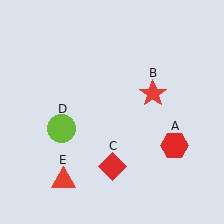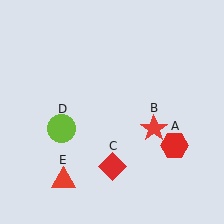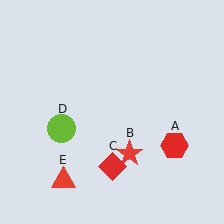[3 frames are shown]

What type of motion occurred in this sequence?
The red star (object B) rotated clockwise around the center of the scene.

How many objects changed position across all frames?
1 object changed position: red star (object B).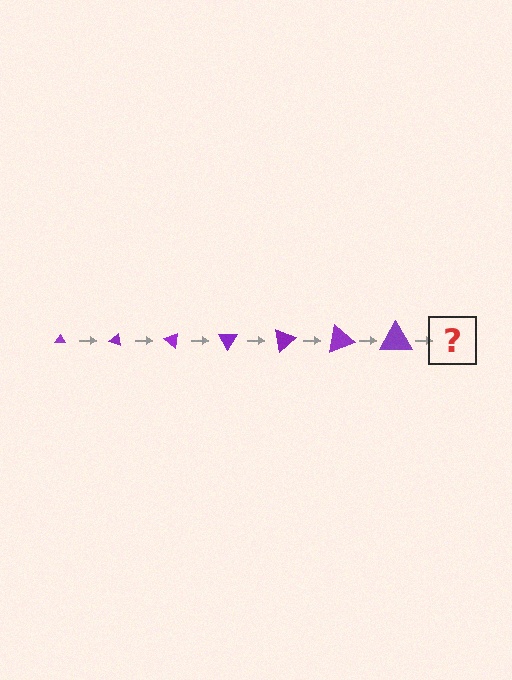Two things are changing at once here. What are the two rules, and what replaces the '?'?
The two rules are that the triangle grows larger each step and it rotates 20 degrees each step. The '?' should be a triangle, larger than the previous one and rotated 140 degrees from the start.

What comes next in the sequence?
The next element should be a triangle, larger than the previous one and rotated 140 degrees from the start.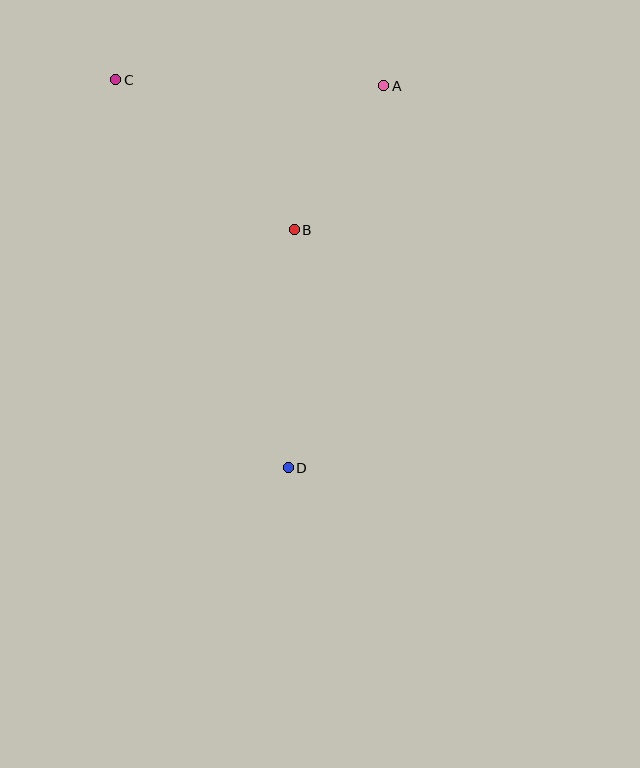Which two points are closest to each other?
Points A and B are closest to each other.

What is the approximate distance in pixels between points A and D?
The distance between A and D is approximately 393 pixels.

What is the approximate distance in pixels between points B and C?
The distance between B and C is approximately 233 pixels.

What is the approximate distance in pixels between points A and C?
The distance between A and C is approximately 268 pixels.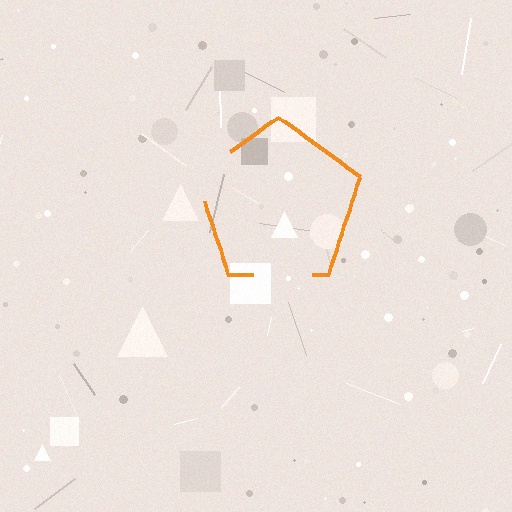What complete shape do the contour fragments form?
The contour fragments form a pentagon.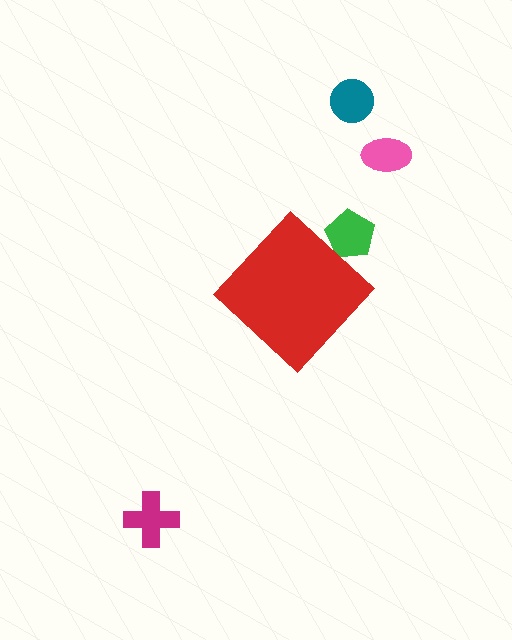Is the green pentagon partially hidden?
Yes, the green pentagon is partially hidden behind the red diamond.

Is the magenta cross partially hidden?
No, the magenta cross is fully visible.